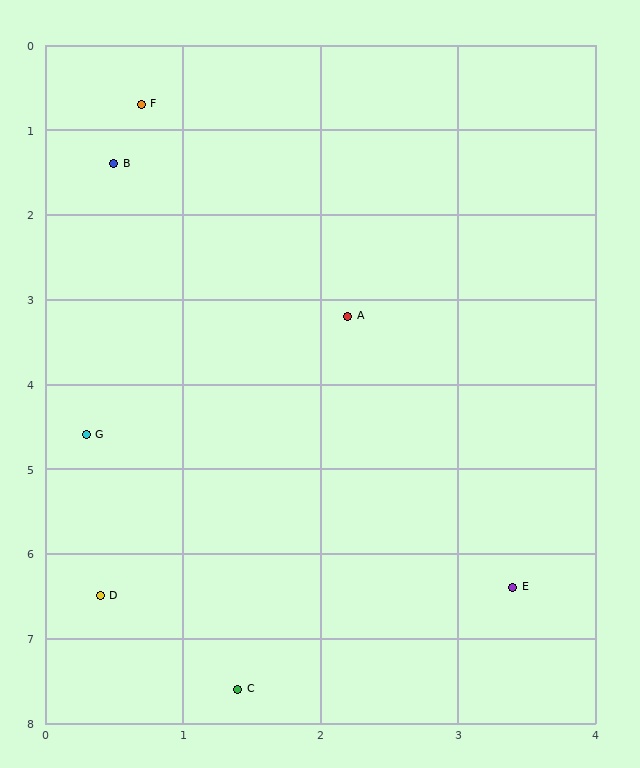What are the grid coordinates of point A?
Point A is at approximately (2.2, 3.2).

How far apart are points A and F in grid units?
Points A and F are about 2.9 grid units apart.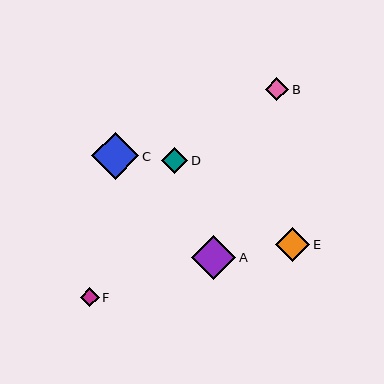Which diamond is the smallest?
Diamond F is the smallest with a size of approximately 19 pixels.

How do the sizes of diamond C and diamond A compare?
Diamond C and diamond A are approximately the same size.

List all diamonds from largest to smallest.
From largest to smallest: C, A, E, D, B, F.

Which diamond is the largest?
Diamond C is the largest with a size of approximately 48 pixels.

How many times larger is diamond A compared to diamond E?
Diamond A is approximately 1.3 times the size of diamond E.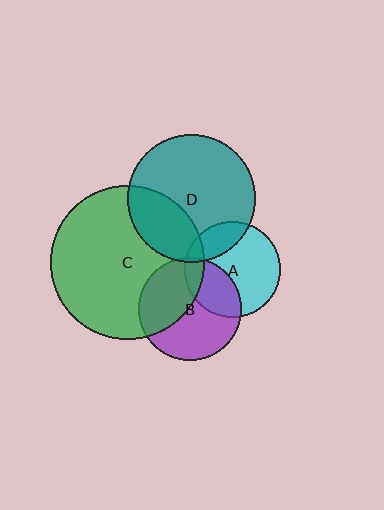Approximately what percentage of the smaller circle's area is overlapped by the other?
Approximately 30%.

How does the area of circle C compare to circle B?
Approximately 2.3 times.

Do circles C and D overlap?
Yes.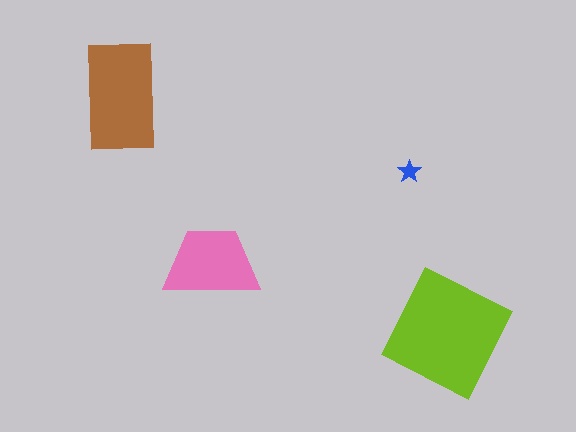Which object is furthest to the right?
The lime square is rightmost.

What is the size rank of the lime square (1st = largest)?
1st.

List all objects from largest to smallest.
The lime square, the brown rectangle, the pink trapezoid, the blue star.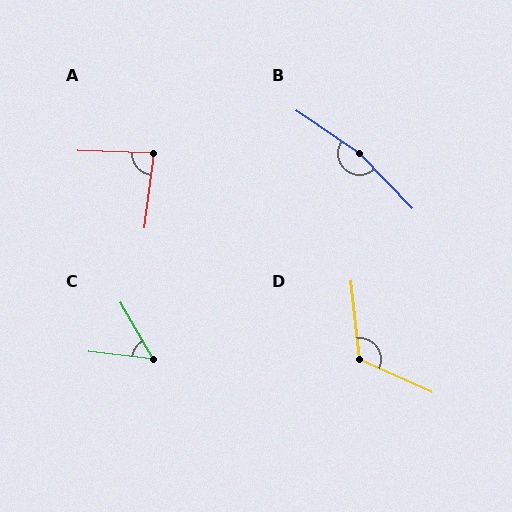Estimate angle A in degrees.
Approximately 85 degrees.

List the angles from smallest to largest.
C (54°), A (85°), D (120°), B (168°).